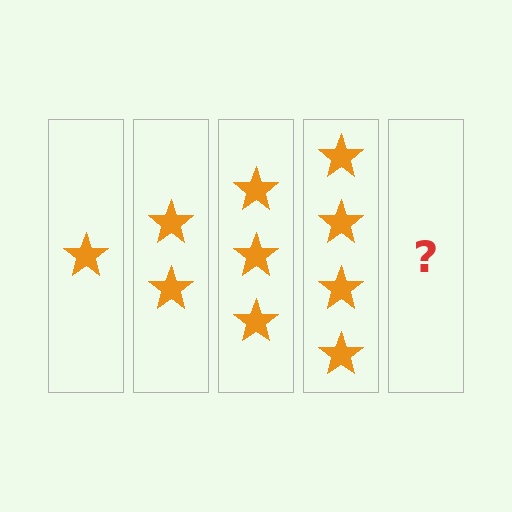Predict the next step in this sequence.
The next step is 5 stars.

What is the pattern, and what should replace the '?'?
The pattern is that each step adds one more star. The '?' should be 5 stars.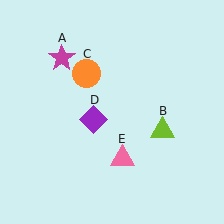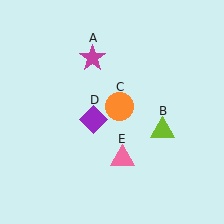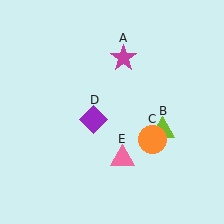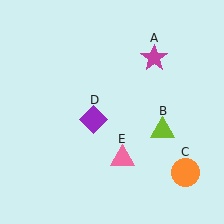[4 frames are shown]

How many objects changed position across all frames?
2 objects changed position: magenta star (object A), orange circle (object C).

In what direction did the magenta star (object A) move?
The magenta star (object A) moved right.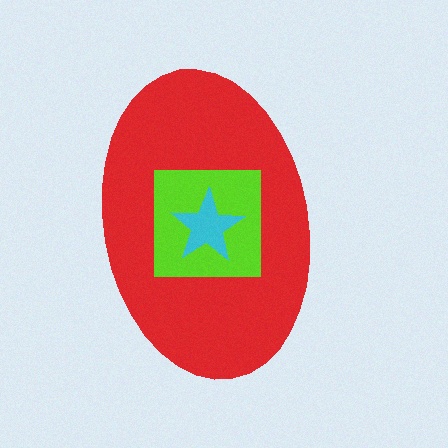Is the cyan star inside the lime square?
Yes.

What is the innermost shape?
The cyan star.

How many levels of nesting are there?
3.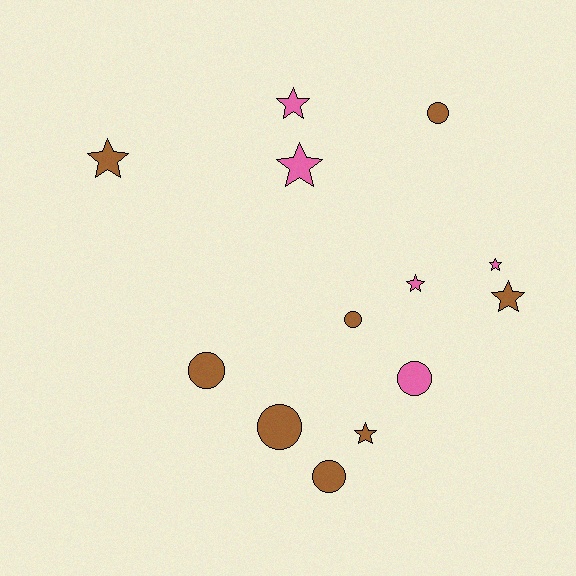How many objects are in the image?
There are 13 objects.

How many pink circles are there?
There is 1 pink circle.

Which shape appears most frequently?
Star, with 7 objects.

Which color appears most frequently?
Brown, with 8 objects.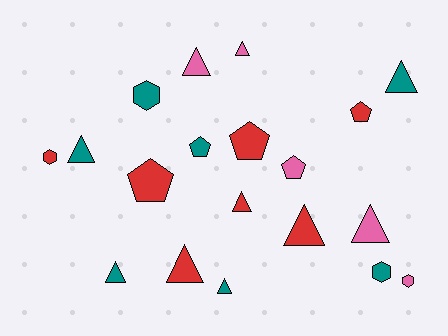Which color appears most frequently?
Red, with 7 objects.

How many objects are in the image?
There are 19 objects.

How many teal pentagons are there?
There is 1 teal pentagon.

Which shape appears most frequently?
Triangle, with 10 objects.